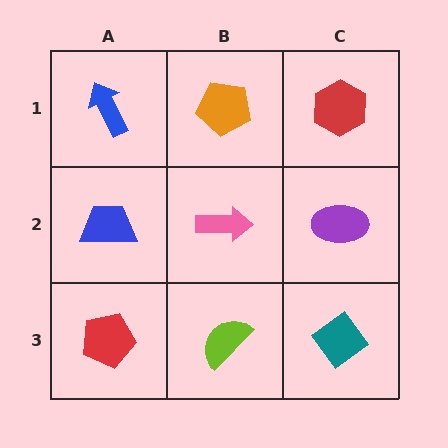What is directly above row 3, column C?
A purple ellipse.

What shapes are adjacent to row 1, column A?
A blue trapezoid (row 2, column A), an orange pentagon (row 1, column B).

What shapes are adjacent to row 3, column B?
A pink arrow (row 2, column B), a red pentagon (row 3, column A), a teal diamond (row 3, column C).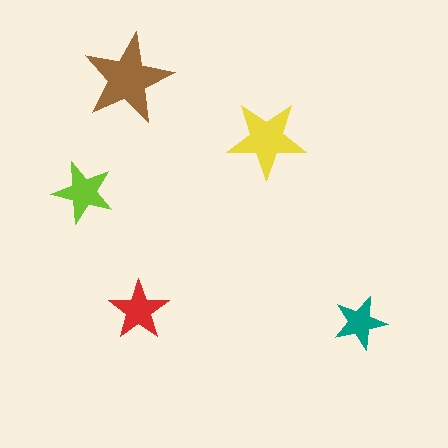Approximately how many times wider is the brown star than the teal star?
About 1.5 times wider.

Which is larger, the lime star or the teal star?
The lime one.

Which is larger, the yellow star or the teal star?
The yellow one.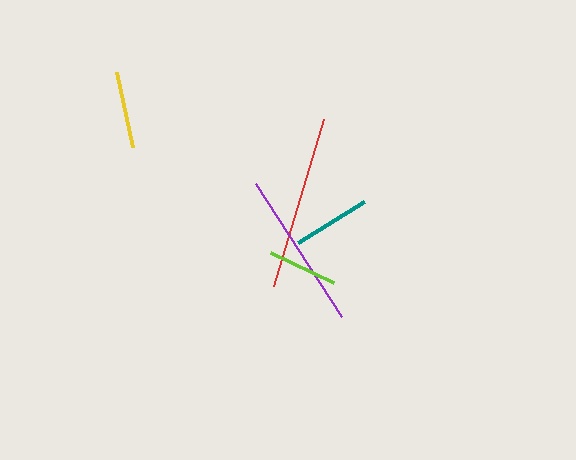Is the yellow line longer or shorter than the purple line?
The purple line is longer than the yellow line.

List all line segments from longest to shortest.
From longest to shortest: red, purple, teal, yellow, lime.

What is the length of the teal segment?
The teal segment is approximately 78 pixels long.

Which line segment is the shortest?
The lime line is the shortest at approximately 69 pixels.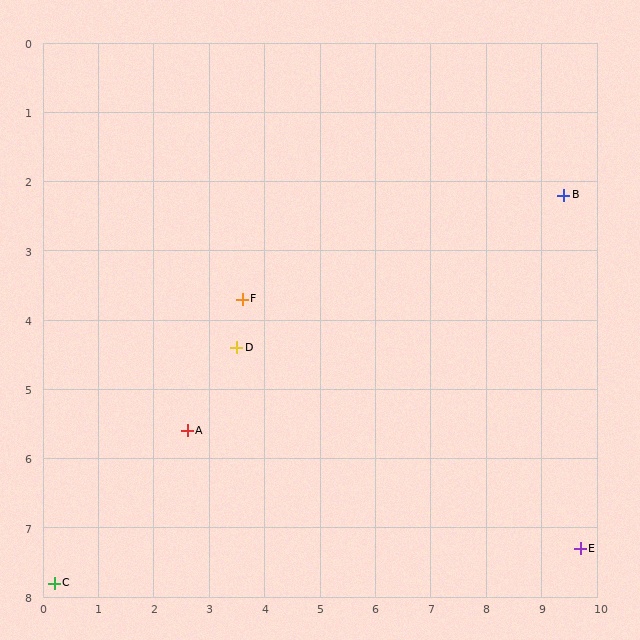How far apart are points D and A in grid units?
Points D and A are about 1.5 grid units apart.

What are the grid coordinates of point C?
Point C is at approximately (0.2, 7.8).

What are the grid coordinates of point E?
Point E is at approximately (9.7, 7.3).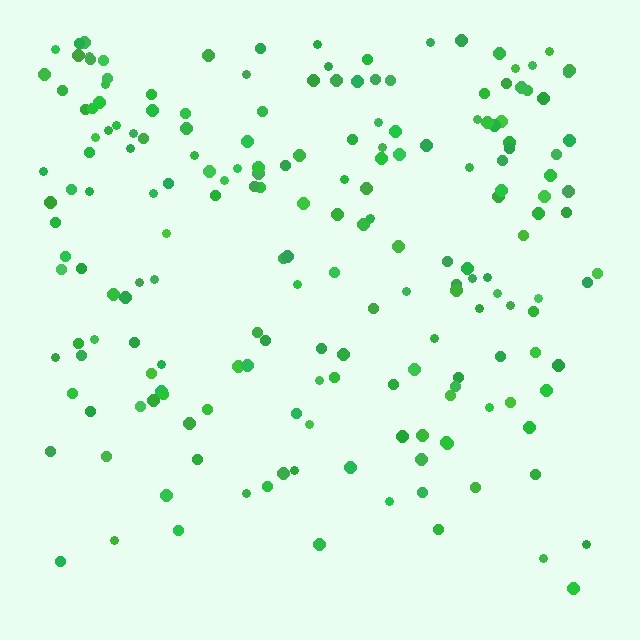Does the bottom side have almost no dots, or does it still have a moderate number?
Still a moderate number, just noticeably fewer than the top.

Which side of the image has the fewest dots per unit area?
The bottom.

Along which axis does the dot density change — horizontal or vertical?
Vertical.